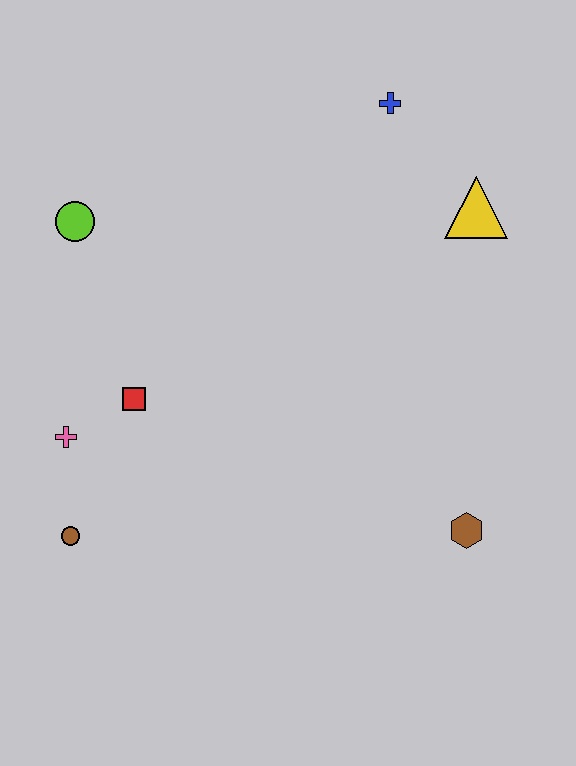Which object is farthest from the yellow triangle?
The brown circle is farthest from the yellow triangle.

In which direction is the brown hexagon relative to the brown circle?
The brown hexagon is to the right of the brown circle.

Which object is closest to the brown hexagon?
The yellow triangle is closest to the brown hexagon.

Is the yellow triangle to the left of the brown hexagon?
No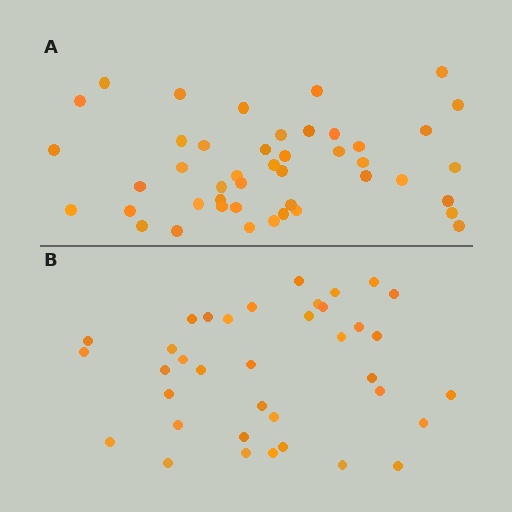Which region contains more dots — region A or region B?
Region A (the top region) has more dots.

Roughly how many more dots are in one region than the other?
Region A has roughly 8 or so more dots than region B.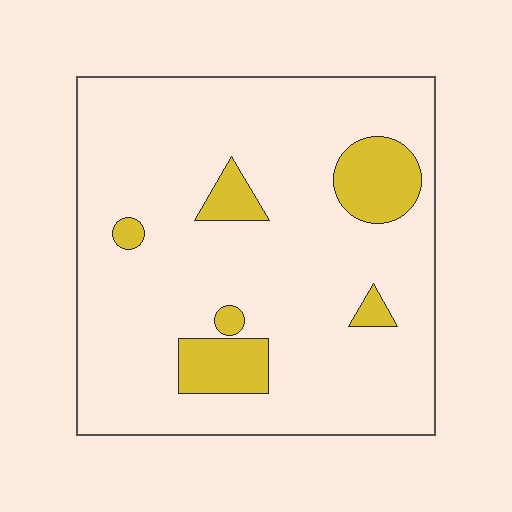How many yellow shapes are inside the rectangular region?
6.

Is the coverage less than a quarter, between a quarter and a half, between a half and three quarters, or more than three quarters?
Less than a quarter.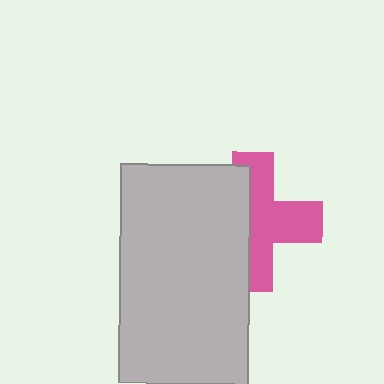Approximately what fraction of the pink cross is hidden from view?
Roughly 46% of the pink cross is hidden behind the light gray rectangle.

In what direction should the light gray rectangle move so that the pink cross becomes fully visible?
The light gray rectangle should move left. That is the shortest direction to clear the overlap and leave the pink cross fully visible.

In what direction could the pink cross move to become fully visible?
The pink cross could move right. That would shift it out from behind the light gray rectangle entirely.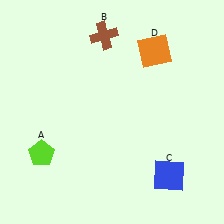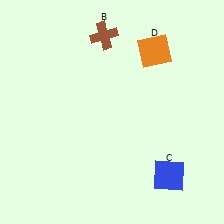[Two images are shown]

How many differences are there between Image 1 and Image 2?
There is 1 difference between the two images.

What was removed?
The lime pentagon (A) was removed in Image 2.